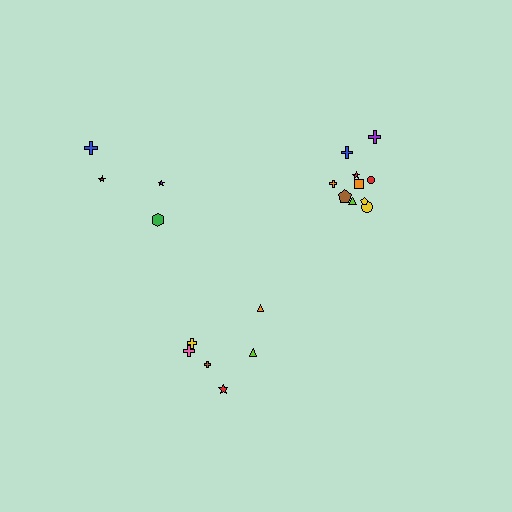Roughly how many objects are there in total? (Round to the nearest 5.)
Roughly 20 objects in total.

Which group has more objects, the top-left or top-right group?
The top-right group.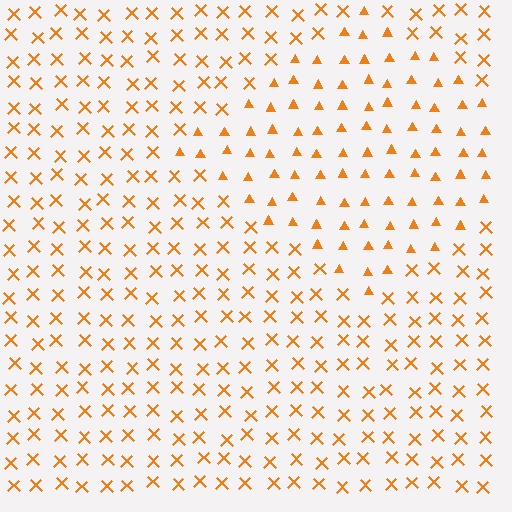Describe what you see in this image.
The image is filled with small orange elements arranged in a uniform grid. A diamond-shaped region contains triangles, while the surrounding area contains X marks. The boundary is defined purely by the change in element shape.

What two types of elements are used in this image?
The image uses triangles inside the diamond region and X marks outside it.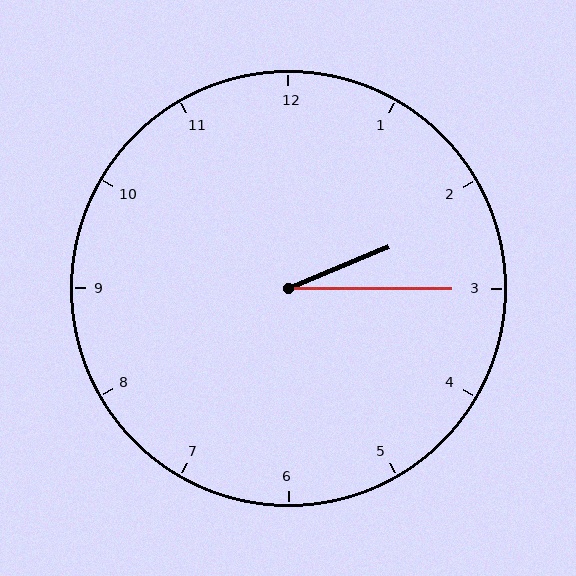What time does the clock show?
2:15.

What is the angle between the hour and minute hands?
Approximately 22 degrees.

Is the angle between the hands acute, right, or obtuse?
It is acute.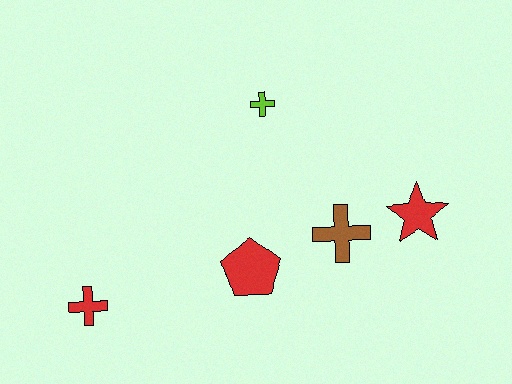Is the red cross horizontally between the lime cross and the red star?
No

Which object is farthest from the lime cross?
The red cross is farthest from the lime cross.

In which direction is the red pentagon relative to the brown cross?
The red pentagon is to the left of the brown cross.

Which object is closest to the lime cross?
The brown cross is closest to the lime cross.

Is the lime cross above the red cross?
Yes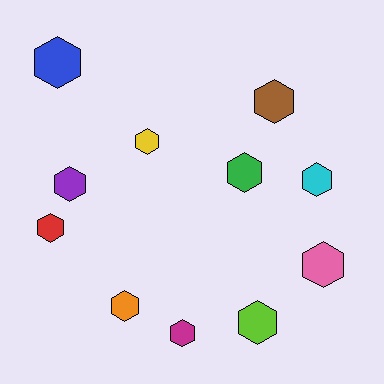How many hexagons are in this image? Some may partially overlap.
There are 11 hexagons.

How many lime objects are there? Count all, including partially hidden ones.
There is 1 lime object.